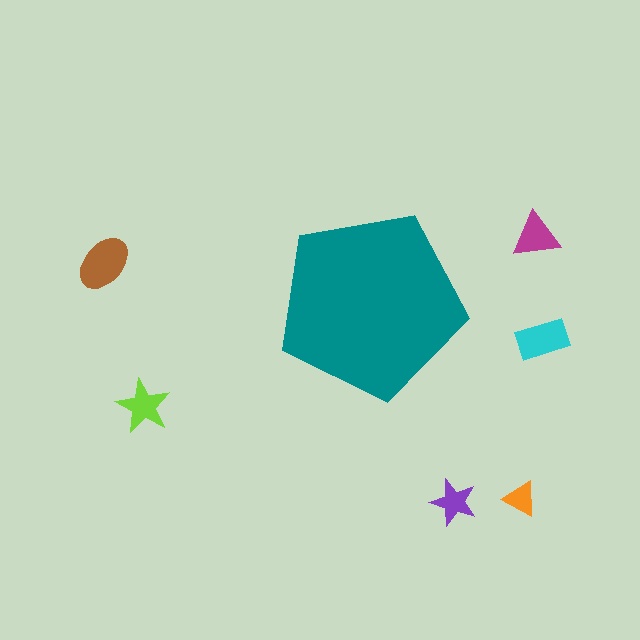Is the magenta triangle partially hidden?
No, the magenta triangle is fully visible.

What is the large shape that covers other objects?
A teal pentagon.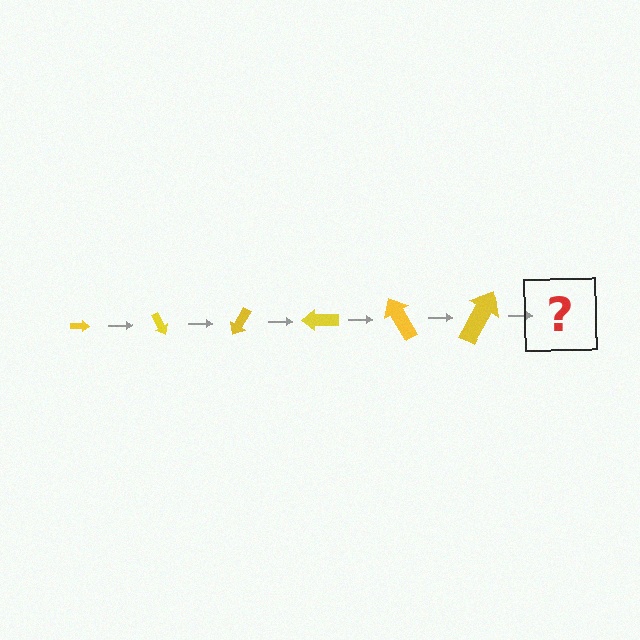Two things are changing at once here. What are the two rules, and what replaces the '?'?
The two rules are that the arrow grows larger each step and it rotates 60 degrees each step. The '?' should be an arrow, larger than the previous one and rotated 360 degrees from the start.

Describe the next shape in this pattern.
It should be an arrow, larger than the previous one and rotated 360 degrees from the start.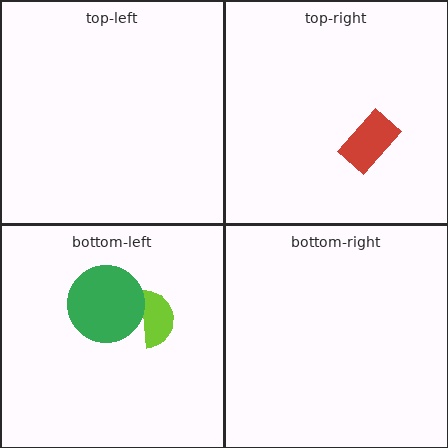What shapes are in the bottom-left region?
The lime semicircle, the green circle.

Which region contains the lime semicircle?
The bottom-left region.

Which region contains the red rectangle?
The top-right region.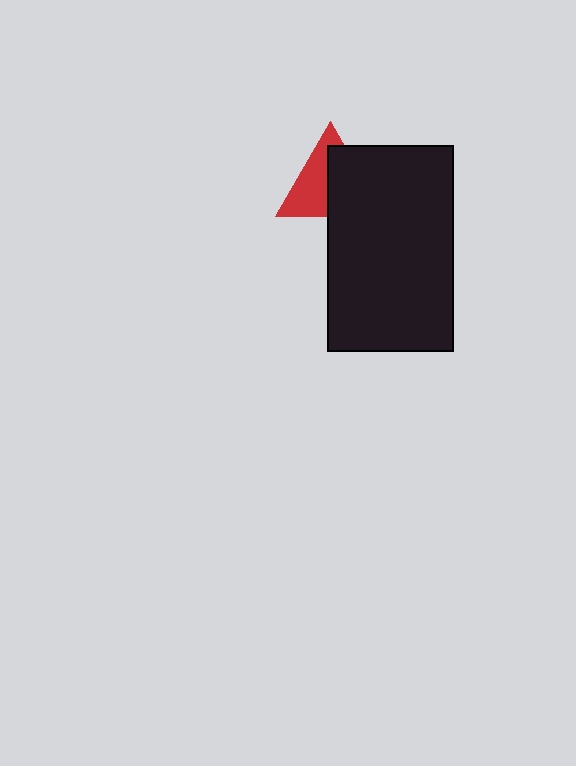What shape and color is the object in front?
The object in front is a black rectangle.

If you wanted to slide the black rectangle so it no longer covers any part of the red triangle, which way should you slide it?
Slide it toward the lower-right — that is the most direct way to separate the two shapes.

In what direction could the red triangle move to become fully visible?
The red triangle could move toward the upper-left. That would shift it out from behind the black rectangle entirely.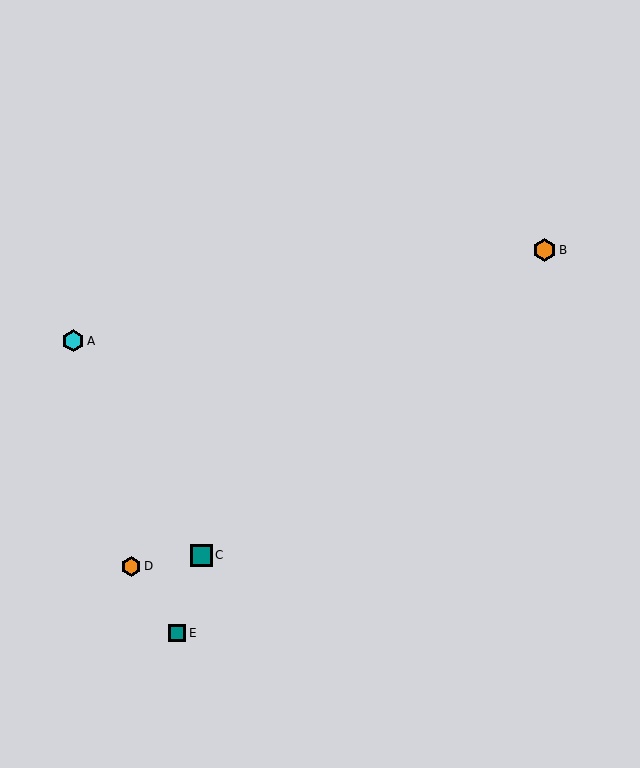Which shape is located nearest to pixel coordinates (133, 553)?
The orange hexagon (labeled D) at (131, 566) is nearest to that location.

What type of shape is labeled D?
Shape D is an orange hexagon.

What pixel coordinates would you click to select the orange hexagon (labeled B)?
Click at (545, 250) to select the orange hexagon B.